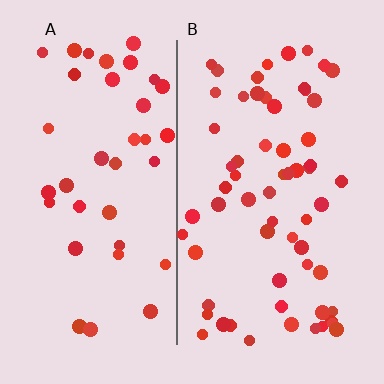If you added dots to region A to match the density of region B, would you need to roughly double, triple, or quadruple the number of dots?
Approximately double.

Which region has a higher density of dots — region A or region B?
B (the right).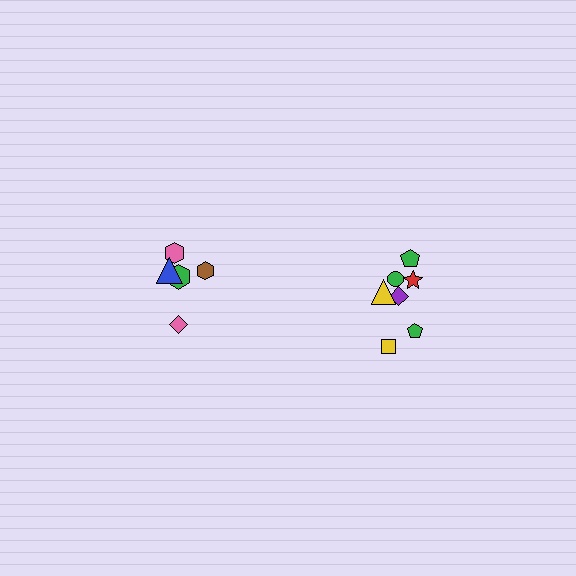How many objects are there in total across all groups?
There are 12 objects.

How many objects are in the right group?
There are 7 objects.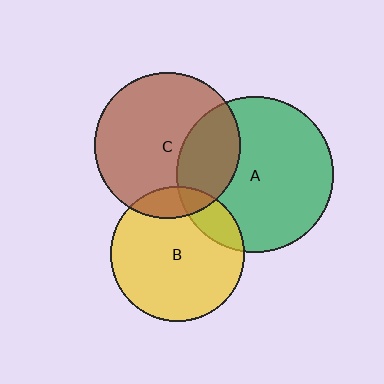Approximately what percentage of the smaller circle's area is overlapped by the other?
Approximately 15%.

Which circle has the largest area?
Circle A (green).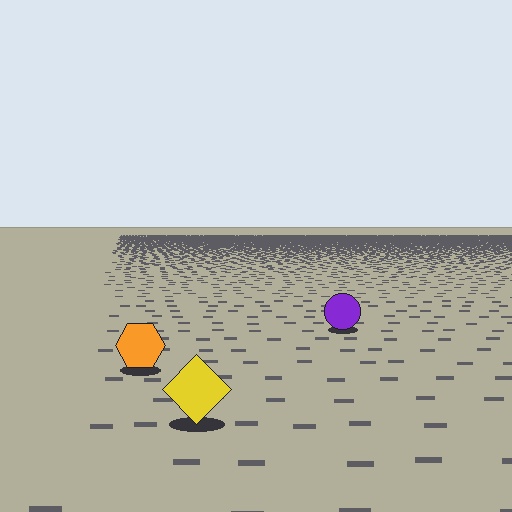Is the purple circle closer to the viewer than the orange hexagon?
No. The orange hexagon is closer — you can tell from the texture gradient: the ground texture is coarser near it.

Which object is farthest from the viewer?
The purple circle is farthest from the viewer. It appears smaller and the ground texture around it is denser.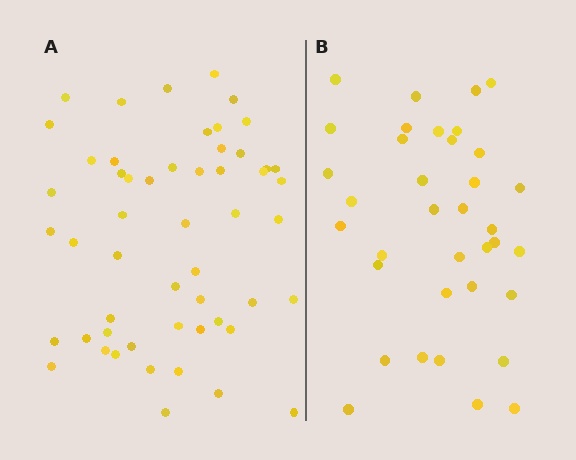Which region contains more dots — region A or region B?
Region A (the left region) has more dots.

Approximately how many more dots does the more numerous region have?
Region A has approximately 15 more dots than region B.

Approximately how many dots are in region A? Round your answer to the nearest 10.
About 50 dots. (The exact count is 53, which rounds to 50.)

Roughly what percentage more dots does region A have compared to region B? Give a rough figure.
About 45% more.